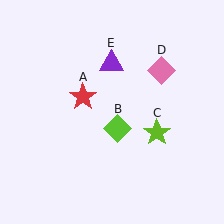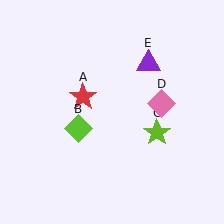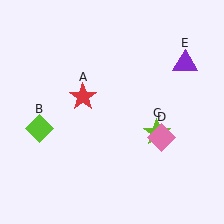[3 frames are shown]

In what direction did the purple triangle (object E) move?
The purple triangle (object E) moved right.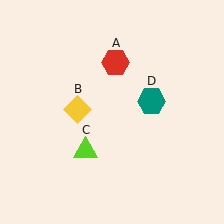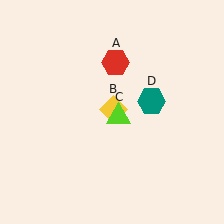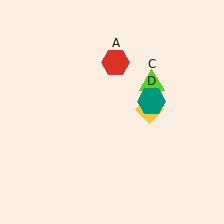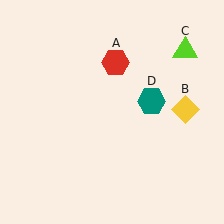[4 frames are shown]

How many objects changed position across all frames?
2 objects changed position: yellow diamond (object B), lime triangle (object C).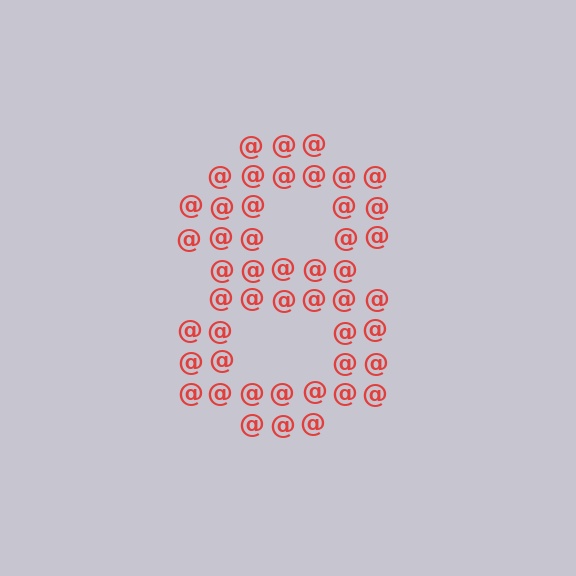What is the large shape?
The large shape is the digit 8.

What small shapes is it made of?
It is made of small at signs.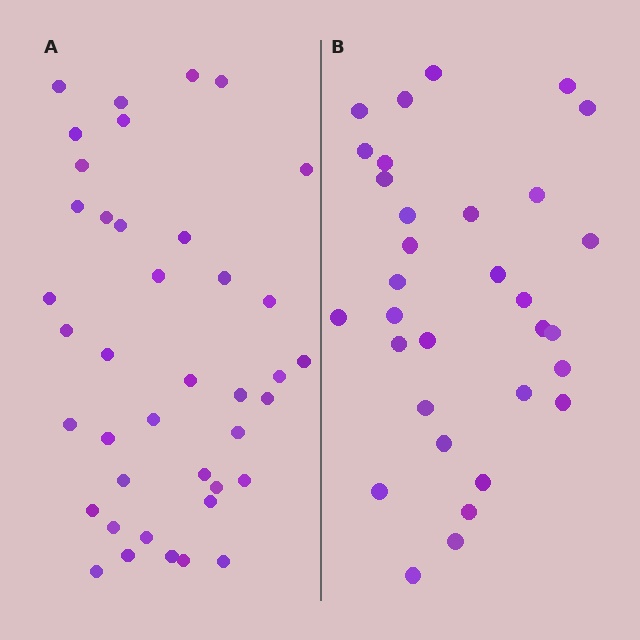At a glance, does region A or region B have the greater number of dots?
Region A (the left region) has more dots.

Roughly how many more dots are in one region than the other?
Region A has roughly 8 or so more dots than region B.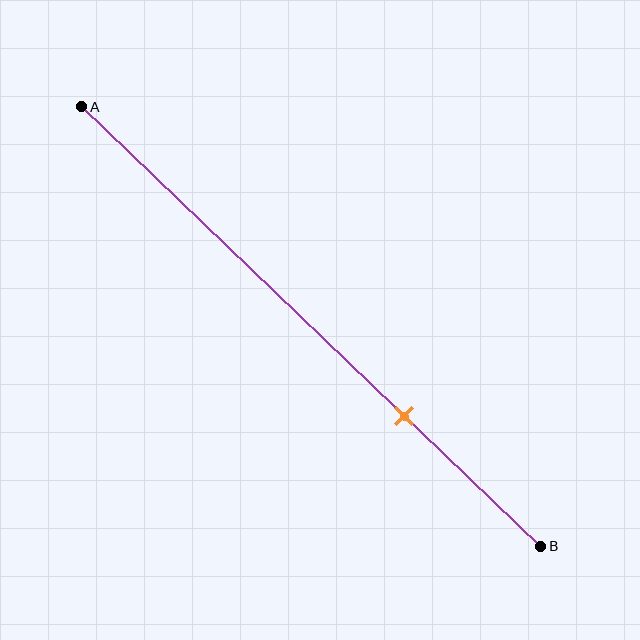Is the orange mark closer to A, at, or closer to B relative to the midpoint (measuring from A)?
The orange mark is closer to point B than the midpoint of segment AB.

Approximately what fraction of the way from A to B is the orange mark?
The orange mark is approximately 70% of the way from A to B.